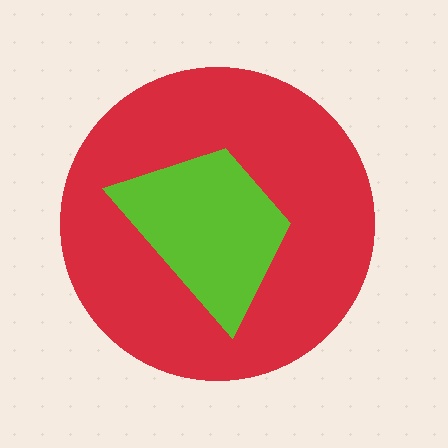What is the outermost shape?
The red circle.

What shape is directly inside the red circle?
The lime trapezoid.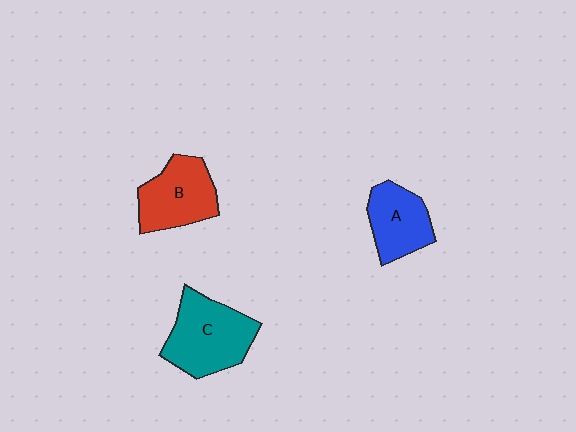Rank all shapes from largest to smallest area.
From largest to smallest: C (teal), B (red), A (blue).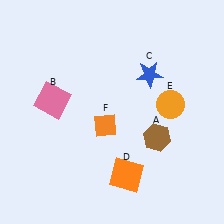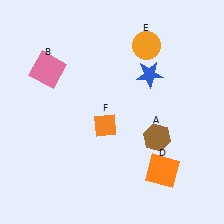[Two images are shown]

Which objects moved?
The objects that moved are: the pink square (B), the orange square (D), the orange circle (E).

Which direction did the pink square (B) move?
The pink square (B) moved up.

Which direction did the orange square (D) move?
The orange square (D) moved right.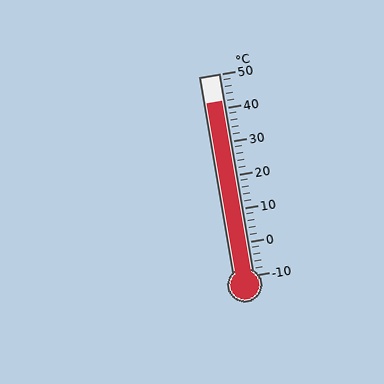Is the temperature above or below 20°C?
The temperature is above 20°C.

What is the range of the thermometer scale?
The thermometer scale ranges from -10°C to 50°C.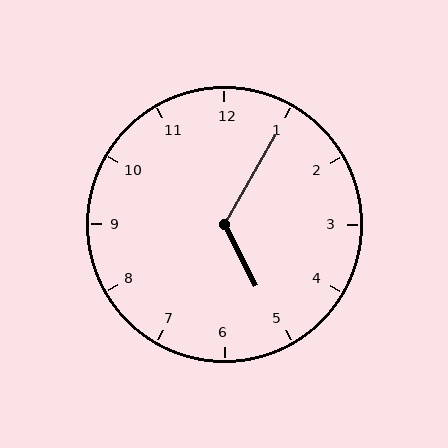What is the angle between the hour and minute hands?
Approximately 122 degrees.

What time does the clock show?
5:05.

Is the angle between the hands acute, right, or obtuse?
It is obtuse.